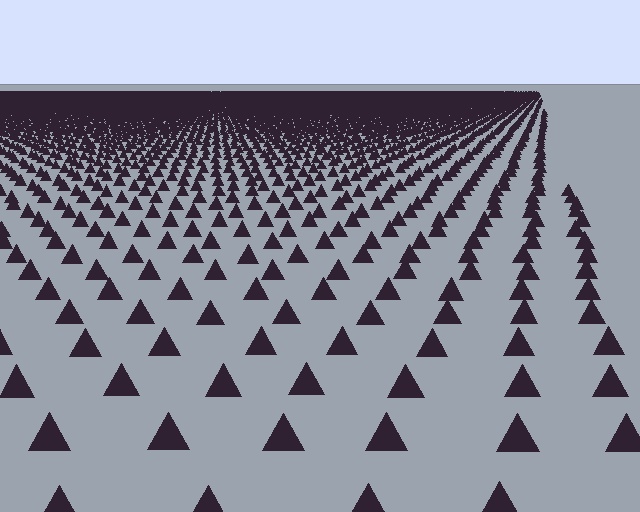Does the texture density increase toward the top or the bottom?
Density increases toward the top.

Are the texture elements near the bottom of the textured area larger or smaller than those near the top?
Larger. Near the bottom, elements are closer to the viewer and appear at a bigger on-screen size.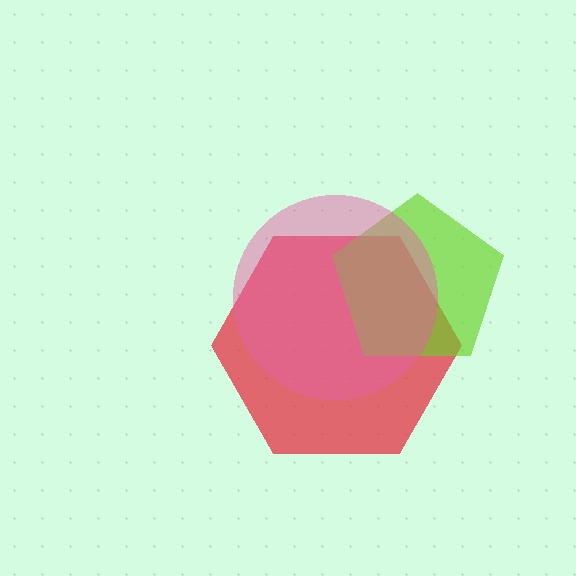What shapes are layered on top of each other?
The layered shapes are: a red hexagon, a lime pentagon, a pink circle.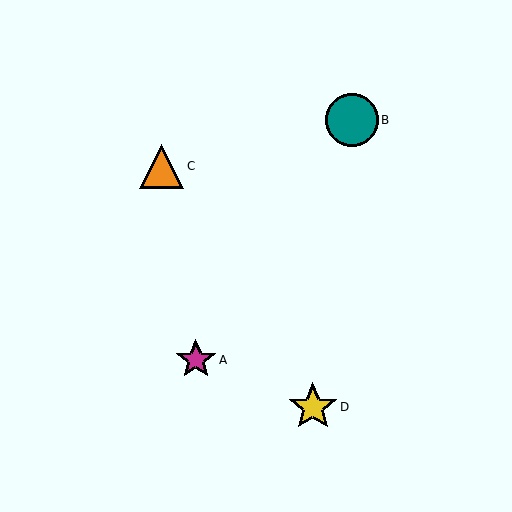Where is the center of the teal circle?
The center of the teal circle is at (352, 120).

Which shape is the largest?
The teal circle (labeled B) is the largest.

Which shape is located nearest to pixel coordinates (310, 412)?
The yellow star (labeled D) at (313, 407) is nearest to that location.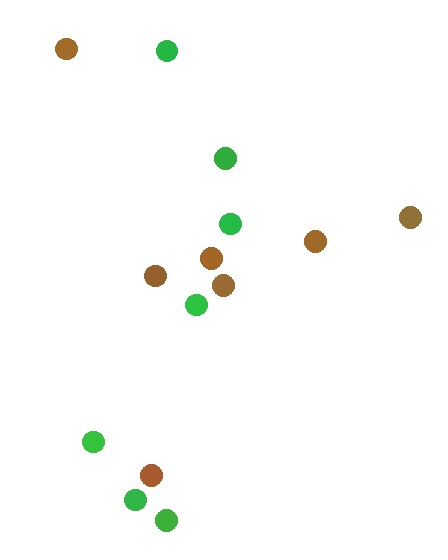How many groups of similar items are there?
There are 2 groups: one group of green circles (7) and one group of brown circles (7).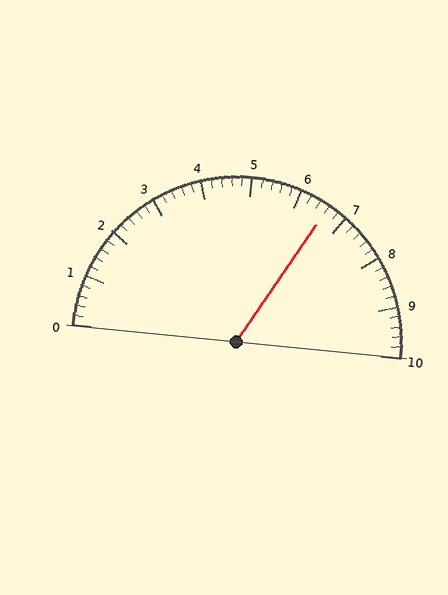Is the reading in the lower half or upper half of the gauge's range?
The reading is in the upper half of the range (0 to 10).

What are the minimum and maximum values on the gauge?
The gauge ranges from 0 to 10.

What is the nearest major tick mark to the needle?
The nearest major tick mark is 7.